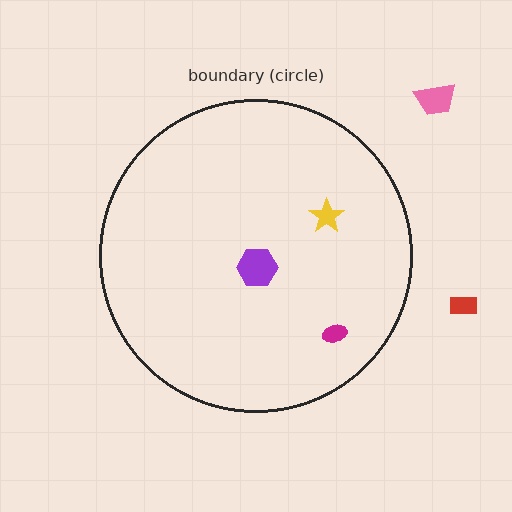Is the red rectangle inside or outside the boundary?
Outside.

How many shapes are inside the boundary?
3 inside, 2 outside.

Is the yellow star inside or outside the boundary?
Inside.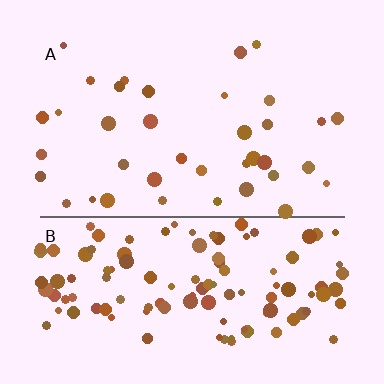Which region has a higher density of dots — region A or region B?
B (the bottom).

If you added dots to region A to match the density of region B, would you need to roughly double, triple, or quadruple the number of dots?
Approximately triple.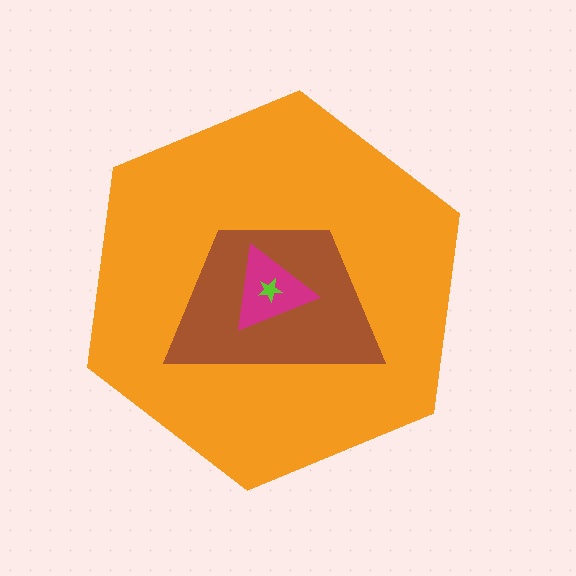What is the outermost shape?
The orange hexagon.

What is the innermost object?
The lime star.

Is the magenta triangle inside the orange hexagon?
Yes.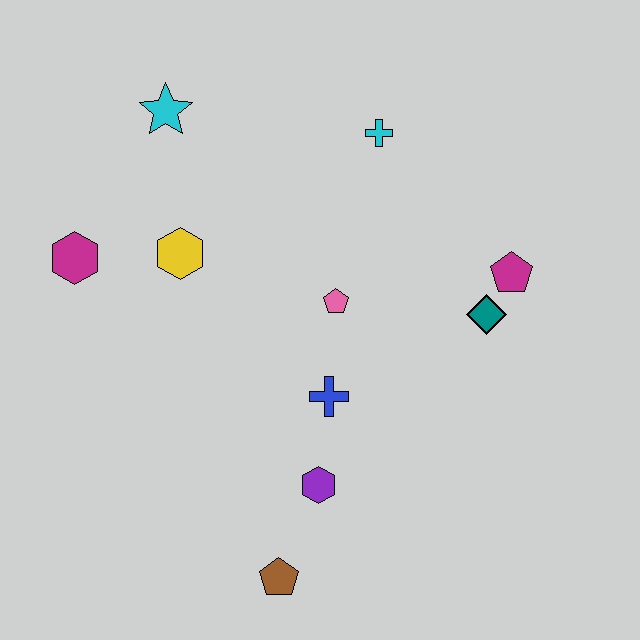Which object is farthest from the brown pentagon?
The cyan star is farthest from the brown pentagon.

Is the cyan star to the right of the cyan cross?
No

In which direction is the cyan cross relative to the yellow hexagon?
The cyan cross is to the right of the yellow hexagon.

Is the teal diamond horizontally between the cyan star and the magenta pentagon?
Yes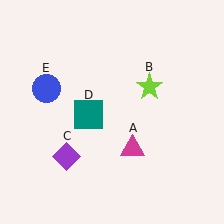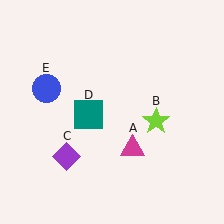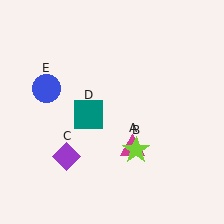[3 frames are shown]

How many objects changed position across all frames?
1 object changed position: lime star (object B).